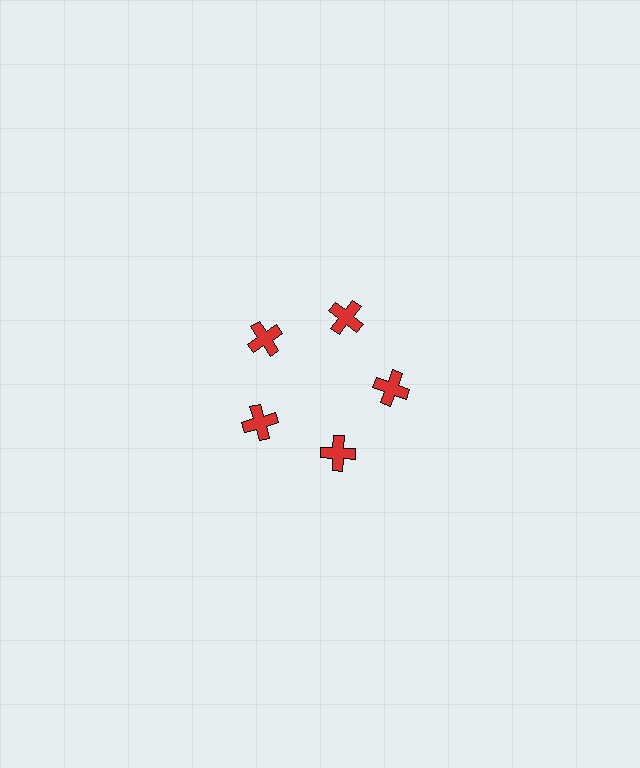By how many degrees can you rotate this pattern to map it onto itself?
The pattern maps onto itself every 72 degrees of rotation.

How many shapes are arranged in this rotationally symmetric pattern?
There are 5 shapes, arranged in 5 groups of 1.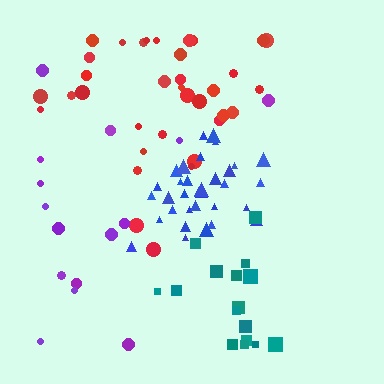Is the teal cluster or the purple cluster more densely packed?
Teal.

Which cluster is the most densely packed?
Blue.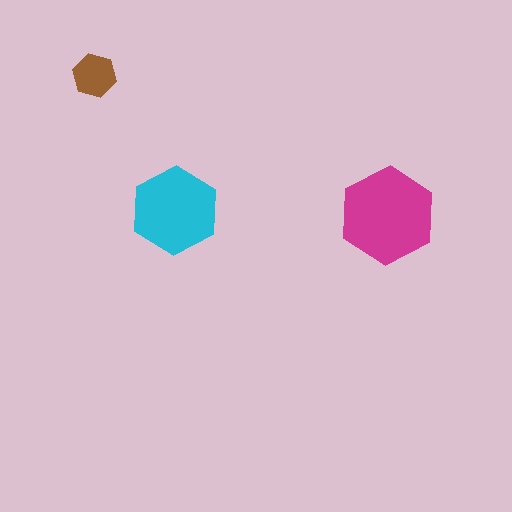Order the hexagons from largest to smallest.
the magenta one, the cyan one, the brown one.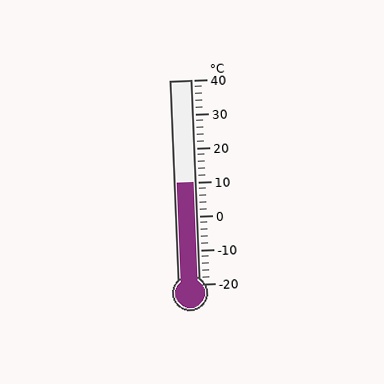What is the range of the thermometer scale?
The thermometer scale ranges from -20°C to 40°C.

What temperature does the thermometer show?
The thermometer shows approximately 10°C.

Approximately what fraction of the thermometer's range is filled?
The thermometer is filled to approximately 50% of its range.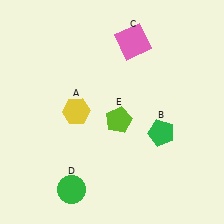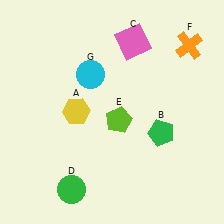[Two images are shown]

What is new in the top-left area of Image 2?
A cyan circle (G) was added in the top-left area of Image 2.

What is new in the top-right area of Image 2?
An orange cross (F) was added in the top-right area of Image 2.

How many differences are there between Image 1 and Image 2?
There are 2 differences between the two images.